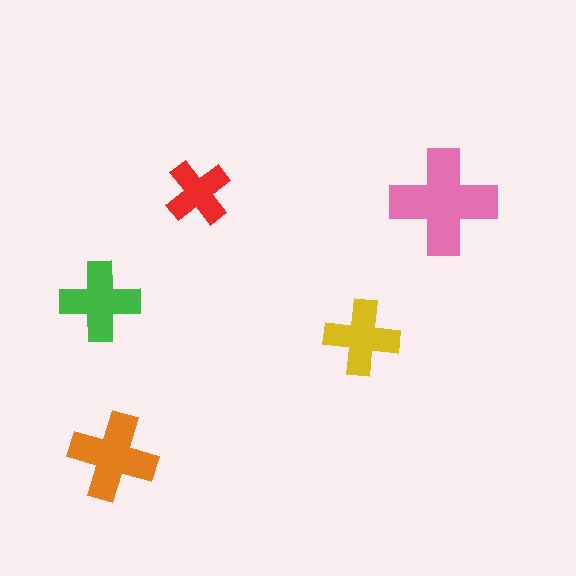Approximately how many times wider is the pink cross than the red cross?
About 1.5 times wider.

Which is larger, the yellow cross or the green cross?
The green one.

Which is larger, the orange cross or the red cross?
The orange one.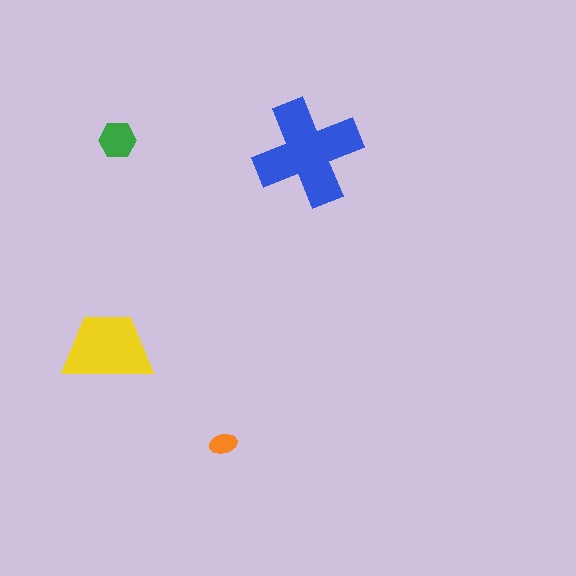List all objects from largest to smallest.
The blue cross, the yellow trapezoid, the green hexagon, the orange ellipse.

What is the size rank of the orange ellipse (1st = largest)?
4th.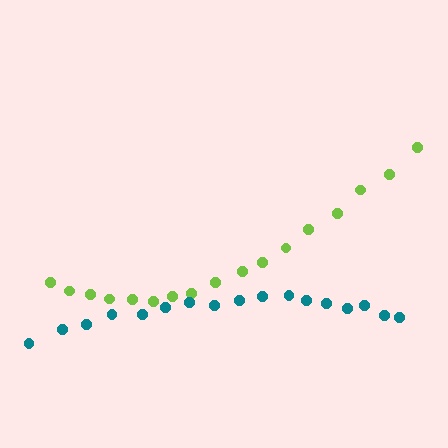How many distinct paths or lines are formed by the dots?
There are 2 distinct paths.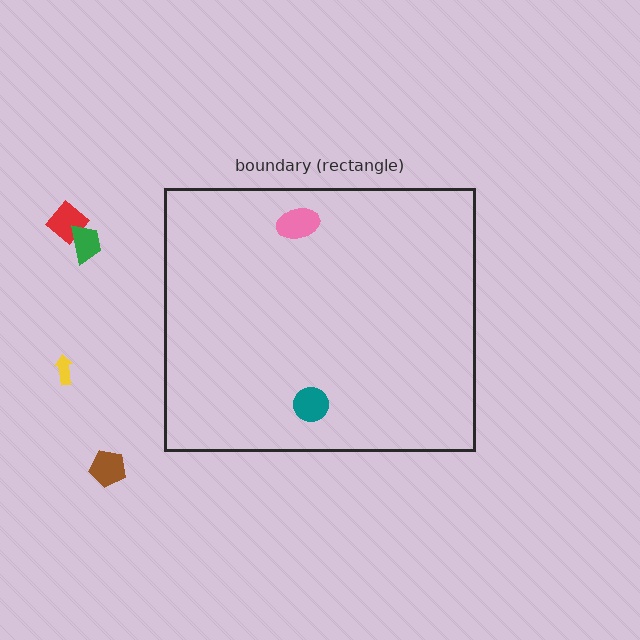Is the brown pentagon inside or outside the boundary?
Outside.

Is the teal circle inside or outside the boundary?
Inside.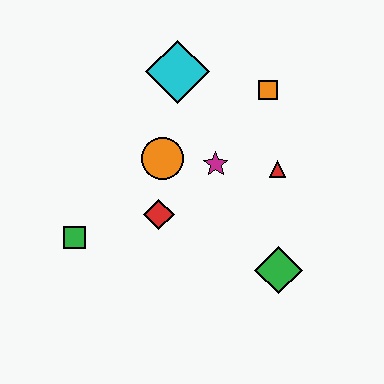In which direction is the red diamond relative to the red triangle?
The red diamond is to the left of the red triangle.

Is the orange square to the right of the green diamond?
No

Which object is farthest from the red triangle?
The green square is farthest from the red triangle.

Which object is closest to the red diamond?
The orange circle is closest to the red diamond.